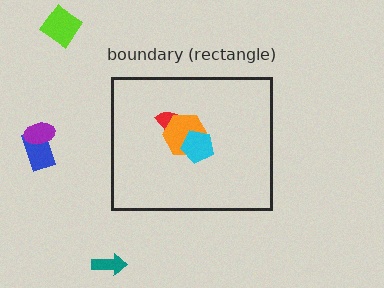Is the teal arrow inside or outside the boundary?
Outside.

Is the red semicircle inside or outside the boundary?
Inside.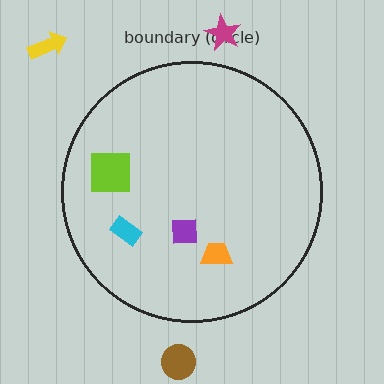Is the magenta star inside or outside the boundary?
Outside.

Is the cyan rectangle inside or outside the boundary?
Inside.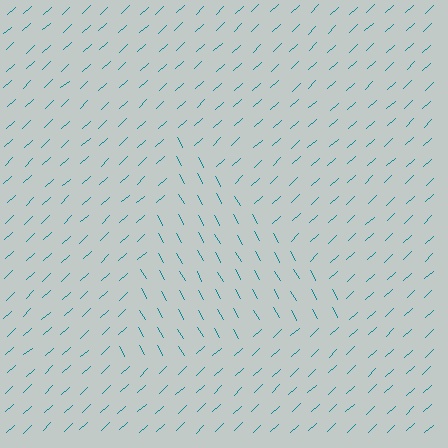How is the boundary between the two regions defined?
The boundary is defined purely by a change in line orientation (approximately 76 degrees difference). All lines are the same color and thickness.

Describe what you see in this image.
The image is filled with small teal line segments. A triangle region in the image has lines oriented differently from the surrounding lines, creating a visible texture boundary.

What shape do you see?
I see a triangle.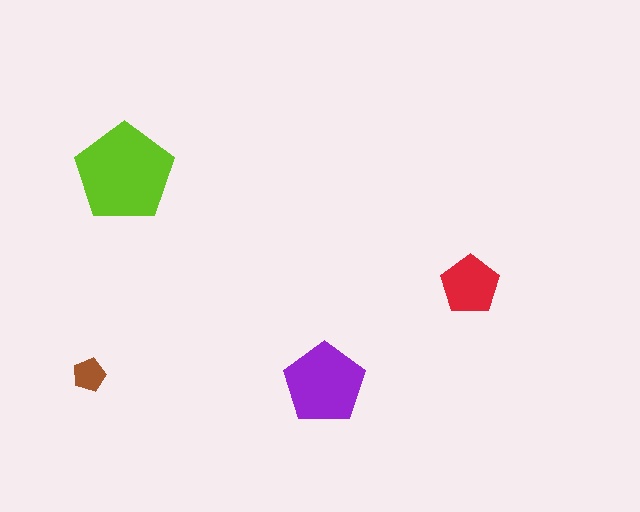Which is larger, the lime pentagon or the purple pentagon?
The lime one.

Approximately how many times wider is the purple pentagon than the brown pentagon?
About 2.5 times wider.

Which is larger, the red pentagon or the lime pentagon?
The lime one.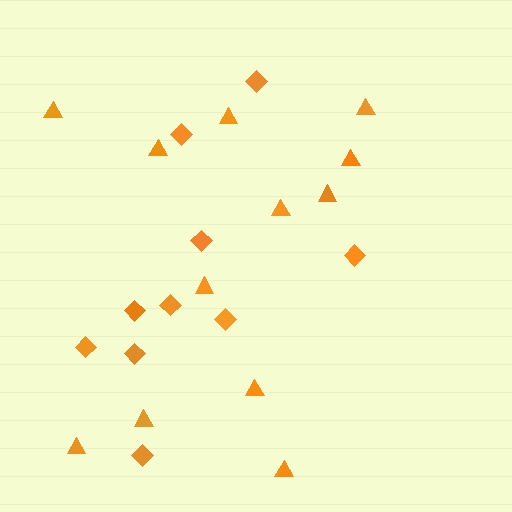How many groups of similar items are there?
There are 2 groups: one group of triangles (12) and one group of diamonds (10).